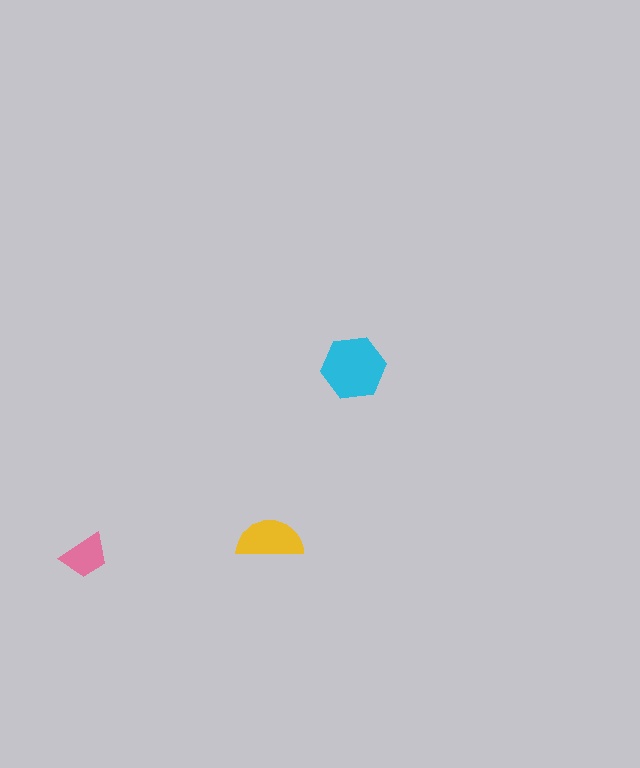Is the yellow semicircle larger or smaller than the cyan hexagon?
Smaller.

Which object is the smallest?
The pink trapezoid.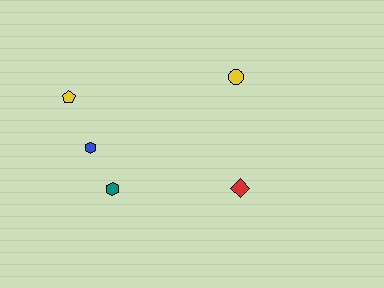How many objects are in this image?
There are 5 objects.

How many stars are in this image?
There are no stars.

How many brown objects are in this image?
There are no brown objects.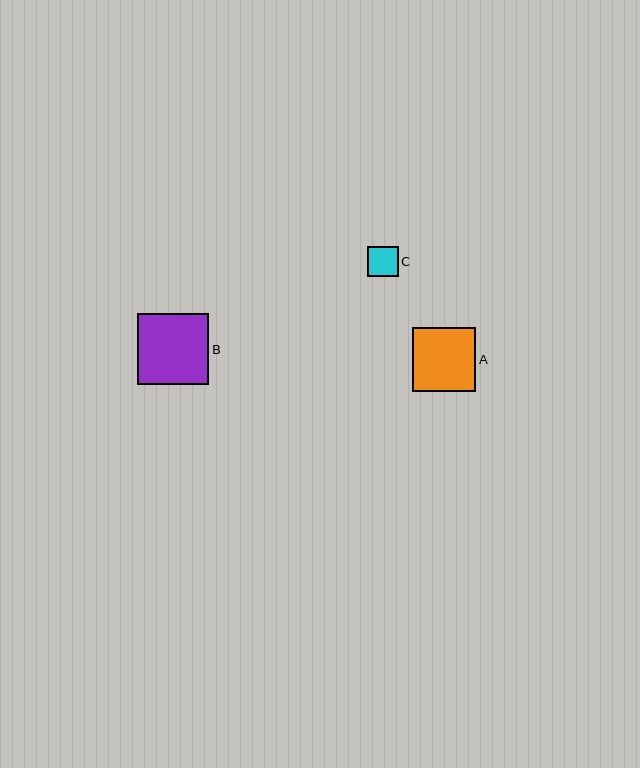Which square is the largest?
Square B is the largest with a size of approximately 71 pixels.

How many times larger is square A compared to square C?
Square A is approximately 2.1 times the size of square C.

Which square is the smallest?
Square C is the smallest with a size of approximately 31 pixels.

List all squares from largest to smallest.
From largest to smallest: B, A, C.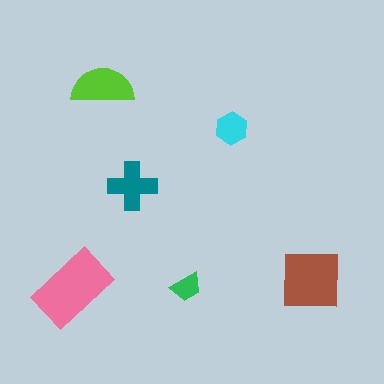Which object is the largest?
The pink rectangle.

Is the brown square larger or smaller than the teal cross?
Larger.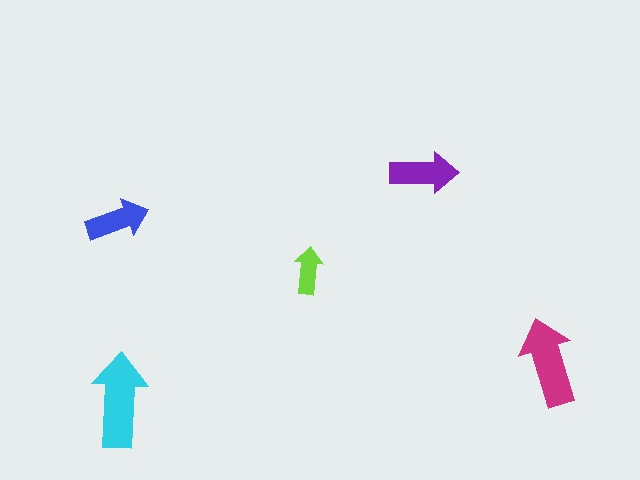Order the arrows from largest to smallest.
the cyan one, the magenta one, the purple one, the blue one, the lime one.